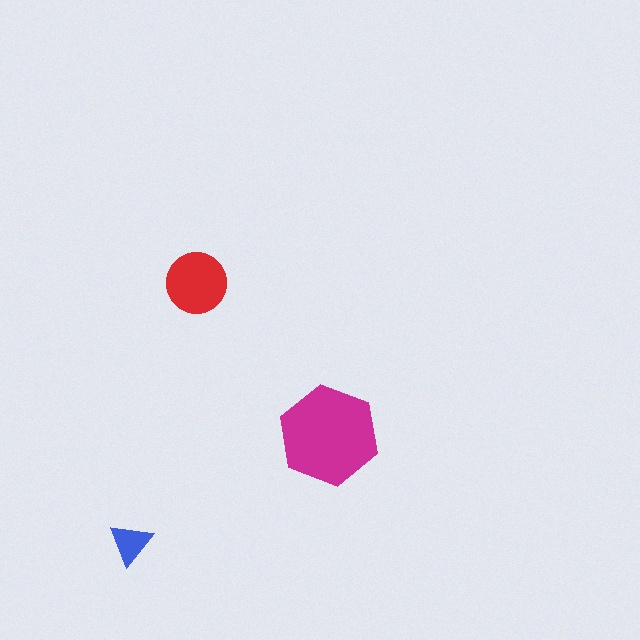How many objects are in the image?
There are 3 objects in the image.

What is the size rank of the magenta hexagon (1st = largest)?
1st.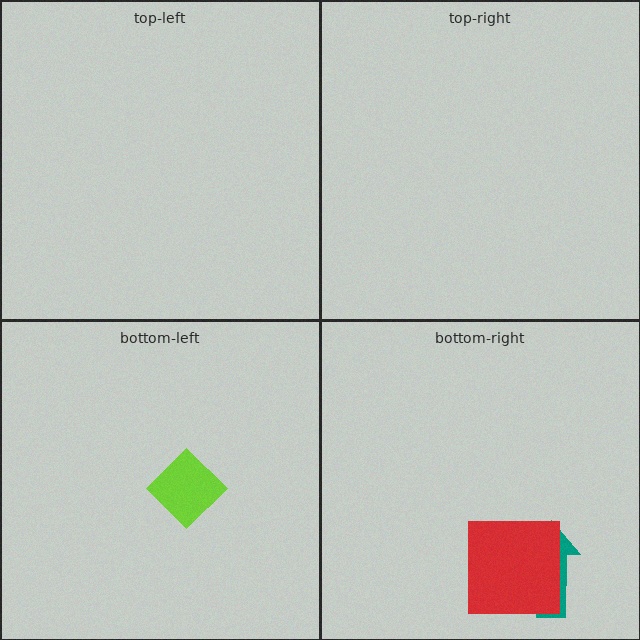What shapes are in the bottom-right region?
The teal arrow, the red square.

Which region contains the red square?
The bottom-right region.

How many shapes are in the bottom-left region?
1.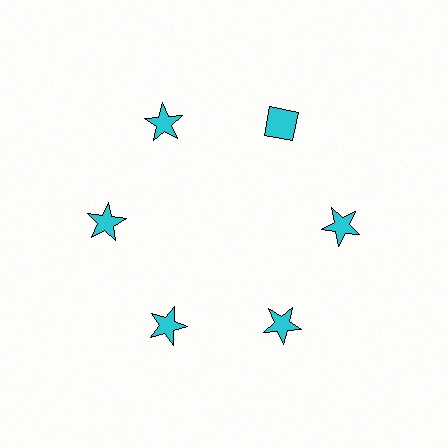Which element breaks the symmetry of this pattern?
The cyan diamond at roughly the 1 o'clock position breaks the symmetry. All other shapes are cyan stars.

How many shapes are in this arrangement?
There are 6 shapes arranged in a ring pattern.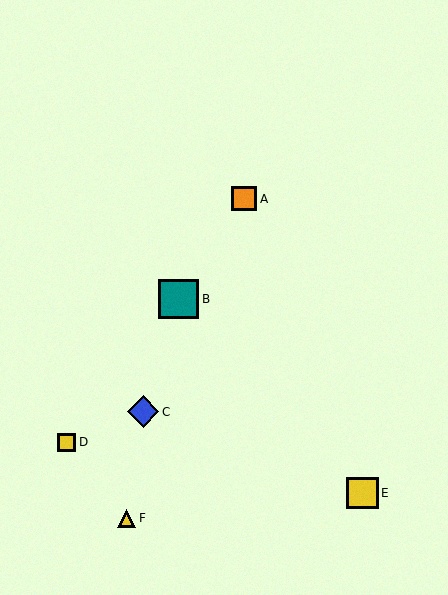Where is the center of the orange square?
The center of the orange square is at (244, 199).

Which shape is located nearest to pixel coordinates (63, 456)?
The yellow square (labeled D) at (67, 442) is nearest to that location.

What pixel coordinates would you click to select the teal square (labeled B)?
Click at (179, 299) to select the teal square B.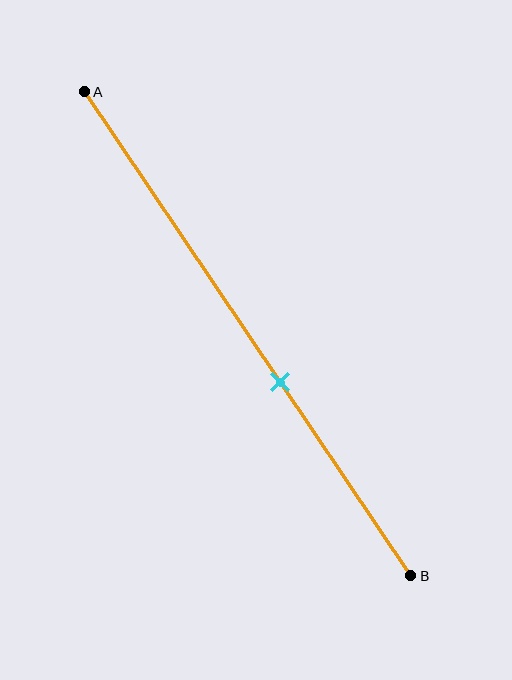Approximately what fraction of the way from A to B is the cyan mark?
The cyan mark is approximately 60% of the way from A to B.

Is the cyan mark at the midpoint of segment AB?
No, the mark is at about 60% from A, not at the 50% midpoint.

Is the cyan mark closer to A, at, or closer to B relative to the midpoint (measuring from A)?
The cyan mark is closer to point B than the midpoint of segment AB.